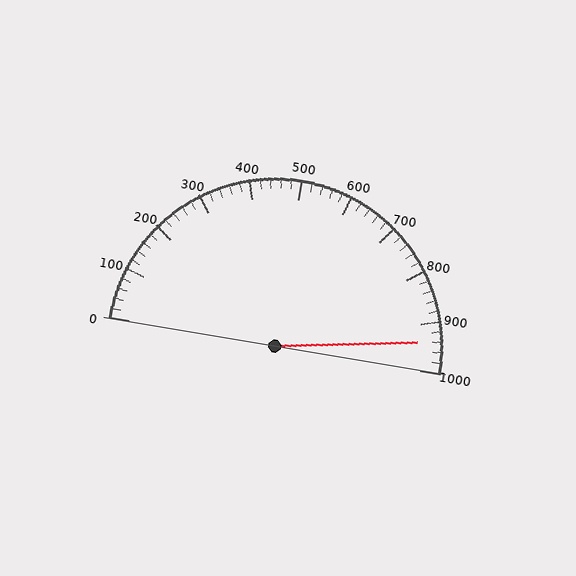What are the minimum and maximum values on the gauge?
The gauge ranges from 0 to 1000.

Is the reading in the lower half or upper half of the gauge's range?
The reading is in the upper half of the range (0 to 1000).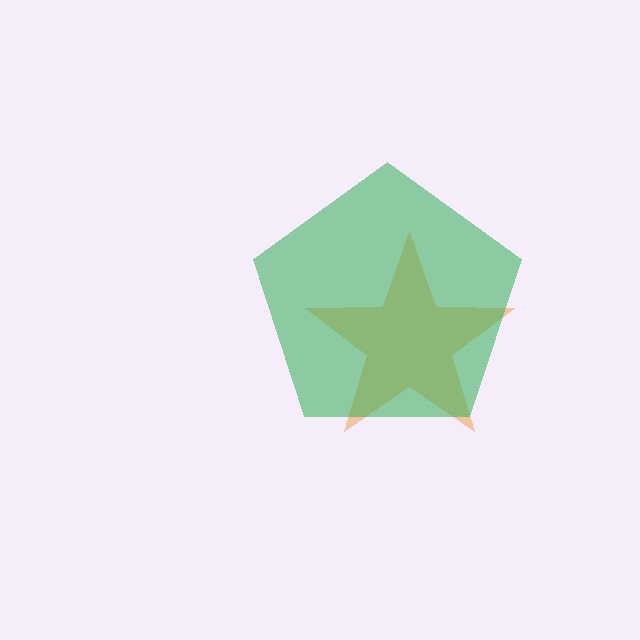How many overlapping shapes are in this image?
There are 2 overlapping shapes in the image.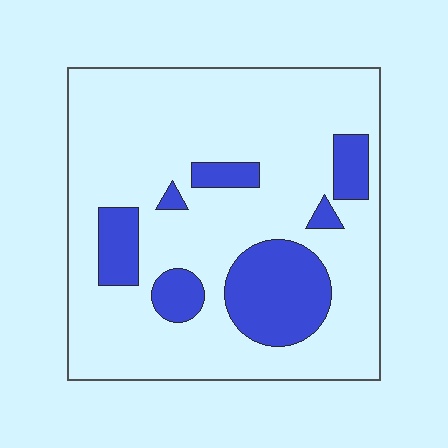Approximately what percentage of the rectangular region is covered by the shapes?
Approximately 20%.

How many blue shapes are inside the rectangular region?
7.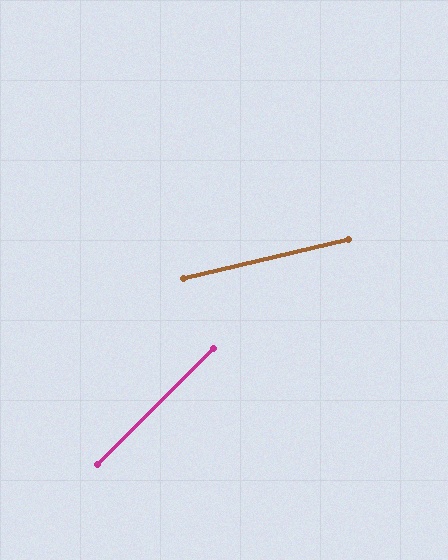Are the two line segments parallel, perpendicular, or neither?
Neither parallel nor perpendicular — they differ by about 32°.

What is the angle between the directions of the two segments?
Approximately 32 degrees.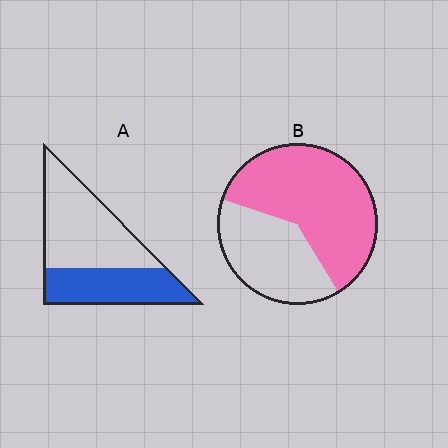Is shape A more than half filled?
No.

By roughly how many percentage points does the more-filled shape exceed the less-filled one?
By roughly 20 percentage points (B over A).